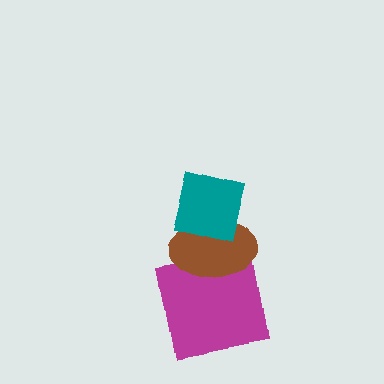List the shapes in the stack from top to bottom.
From top to bottom: the teal square, the brown ellipse, the magenta square.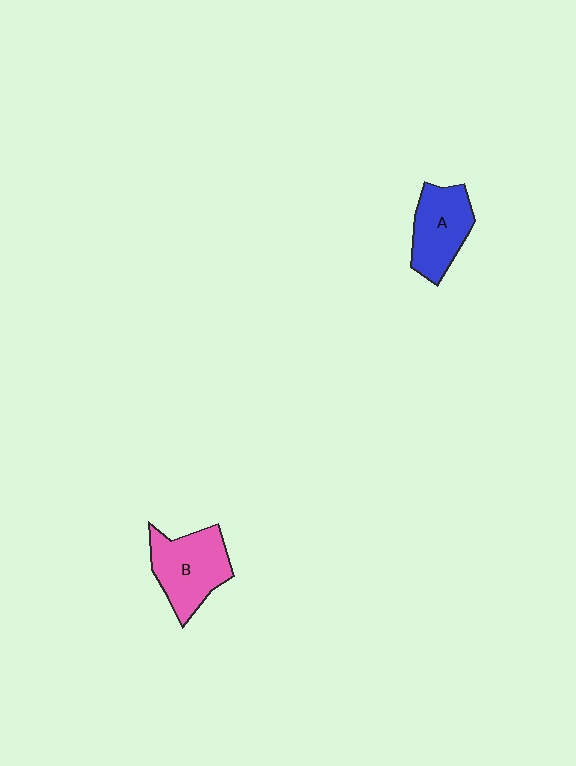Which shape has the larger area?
Shape B (pink).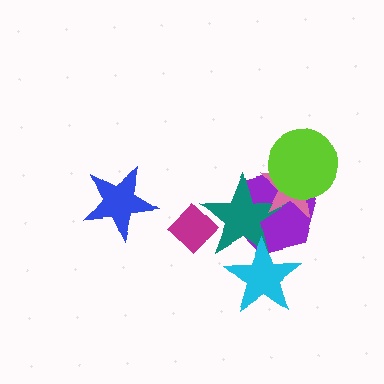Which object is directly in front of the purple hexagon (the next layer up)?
The teal star is directly in front of the purple hexagon.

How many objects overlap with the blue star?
0 objects overlap with the blue star.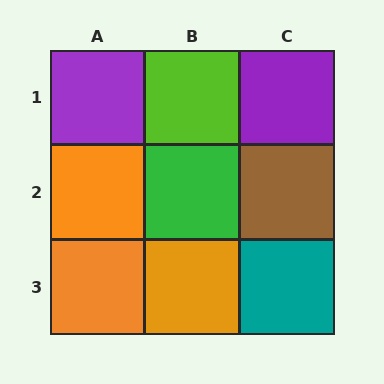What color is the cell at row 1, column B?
Lime.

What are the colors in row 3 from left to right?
Orange, orange, teal.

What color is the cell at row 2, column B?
Green.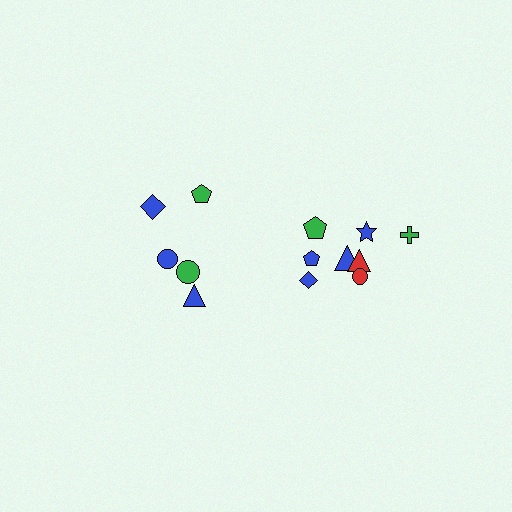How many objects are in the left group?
There are 5 objects.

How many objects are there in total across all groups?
There are 13 objects.